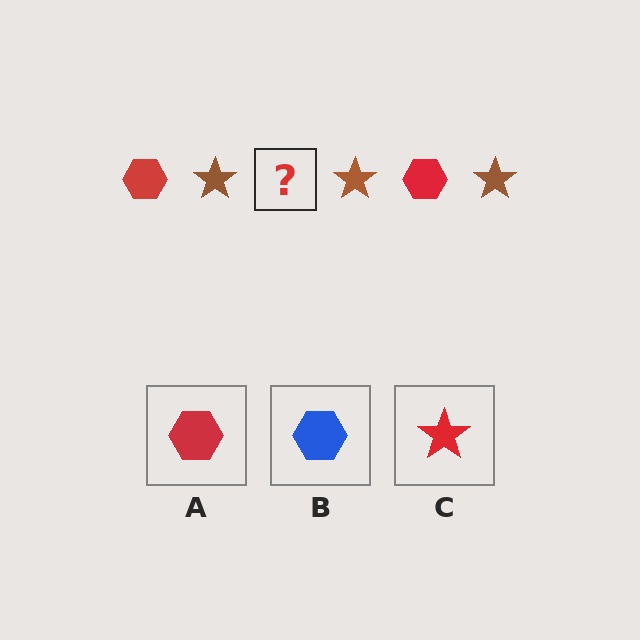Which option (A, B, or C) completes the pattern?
A.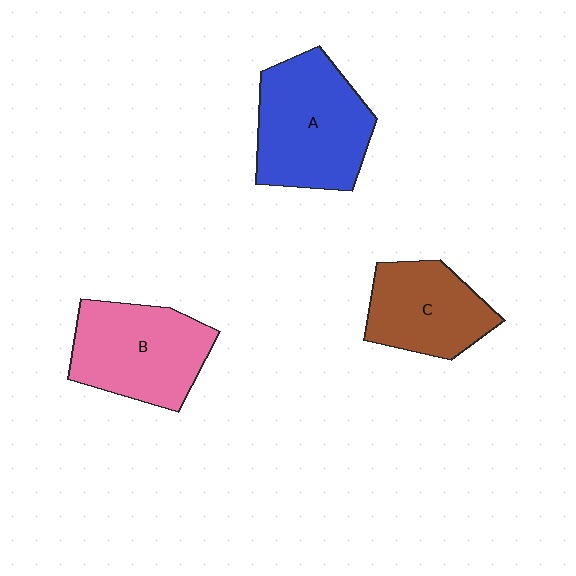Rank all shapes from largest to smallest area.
From largest to smallest: A (blue), B (pink), C (brown).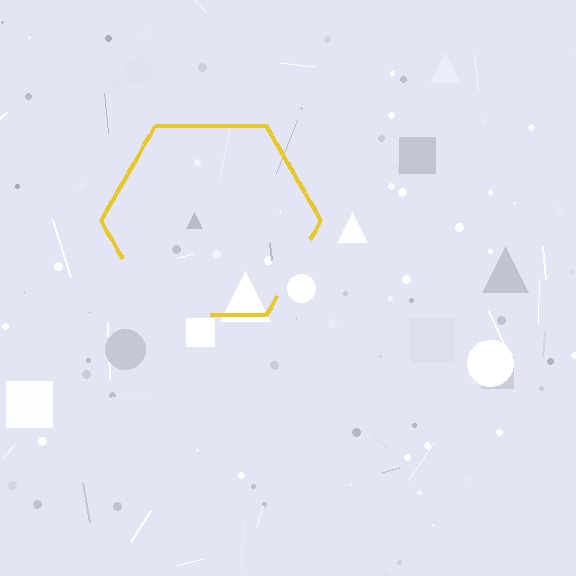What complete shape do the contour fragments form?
The contour fragments form a hexagon.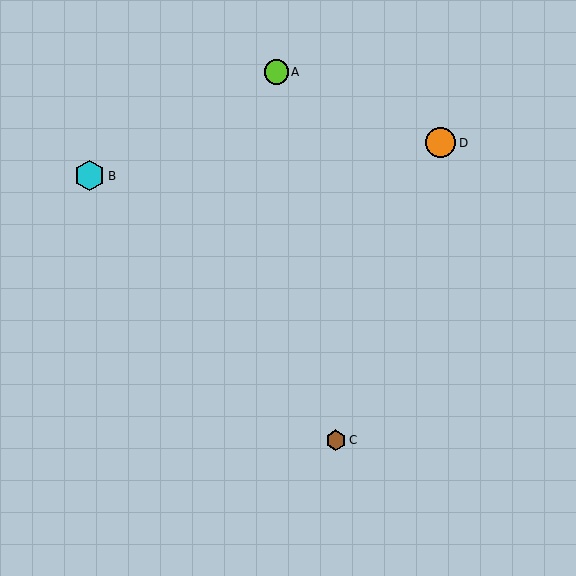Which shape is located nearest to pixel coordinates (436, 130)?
The orange circle (labeled D) at (441, 143) is nearest to that location.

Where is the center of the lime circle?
The center of the lime circle is at (276, 72).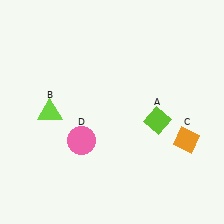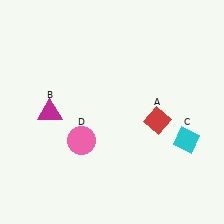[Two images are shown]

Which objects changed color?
A changed from lime to red. B changed from lime to magenta. C changed from orange to cyan.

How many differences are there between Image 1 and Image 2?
There are 3 differences between the two images.